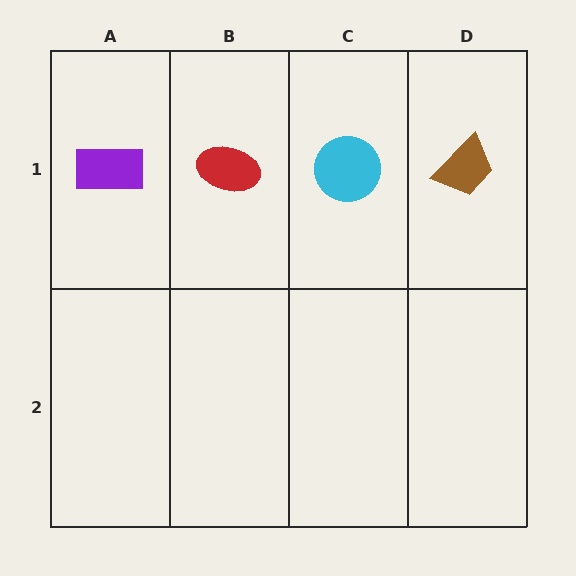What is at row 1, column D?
A brown trapezoid.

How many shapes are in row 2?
0 shapes.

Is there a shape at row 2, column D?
No, that cell is empty.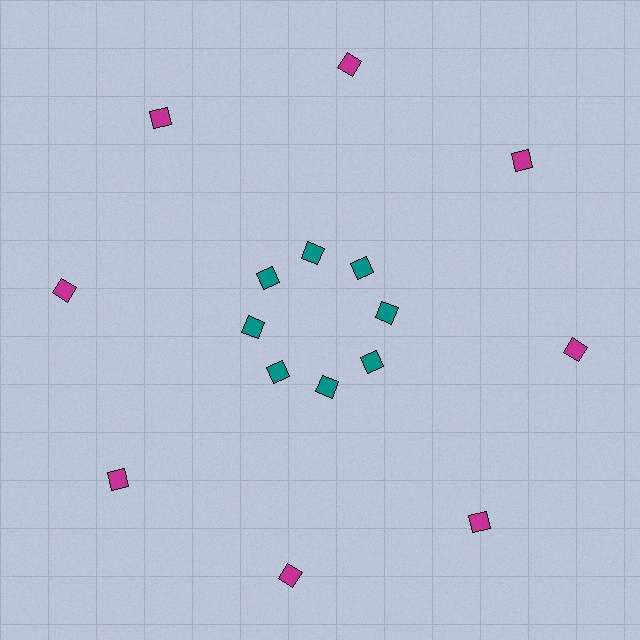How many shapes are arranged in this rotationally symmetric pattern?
There are 16 shapes, arranged in 8 groups of 2.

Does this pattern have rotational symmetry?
Yes, this pattern has 8-fold rotational symmetry. It looks the same after rotating 45 degrees around the center.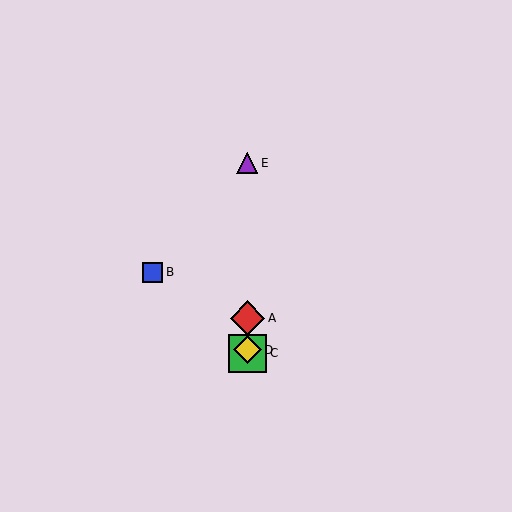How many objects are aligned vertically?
4 objects (A, C, D, E) are aligned vertically.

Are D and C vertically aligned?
Yes, both are at x≈247.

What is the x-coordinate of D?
Object D is at x≈247.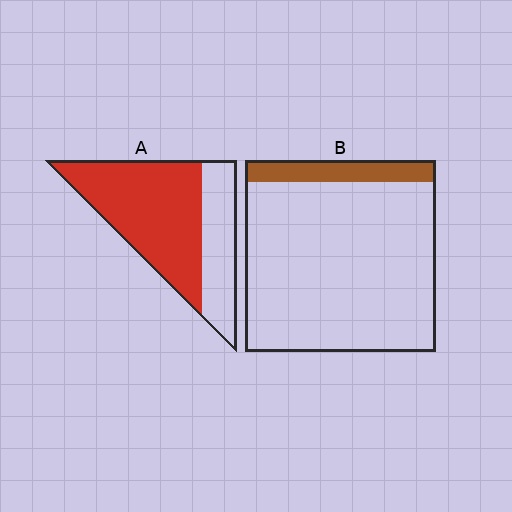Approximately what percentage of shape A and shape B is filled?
A is approximately 65% and B is approximately 10%.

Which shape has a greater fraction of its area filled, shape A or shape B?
Shape A.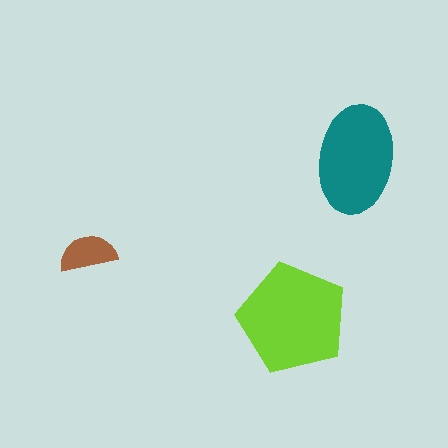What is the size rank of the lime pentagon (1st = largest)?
1st.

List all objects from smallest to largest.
The brown semicircle, the teal ellipse, the lime pentagon.